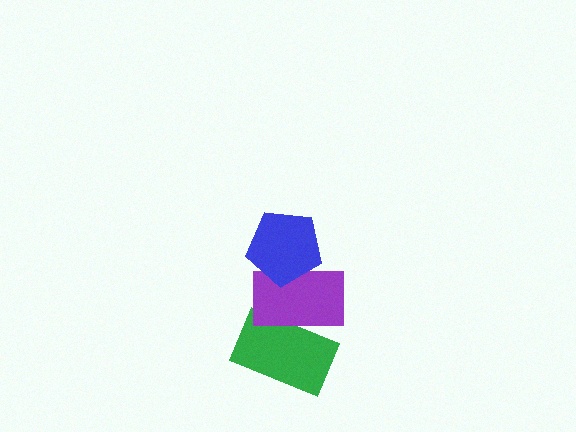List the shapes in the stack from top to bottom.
From top to bottom: the blue pentagon, the purple rectangle, the green rectangle.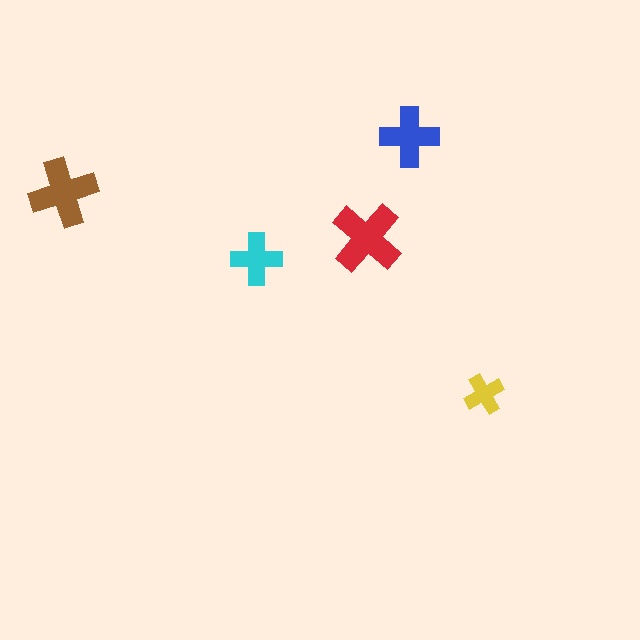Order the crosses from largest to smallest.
the red one, the brown one, the blue one, the cyan one, the yellow one.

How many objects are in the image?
There are 5 objects in the image.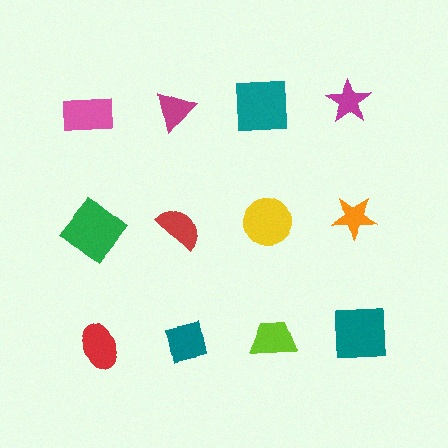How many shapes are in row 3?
4 shapes.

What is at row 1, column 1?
A pink rectangle.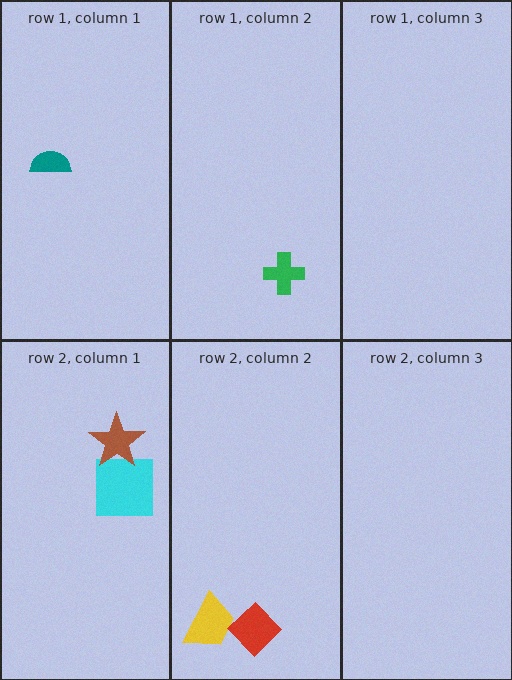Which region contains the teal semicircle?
The row 1, column 1 region.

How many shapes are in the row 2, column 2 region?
2.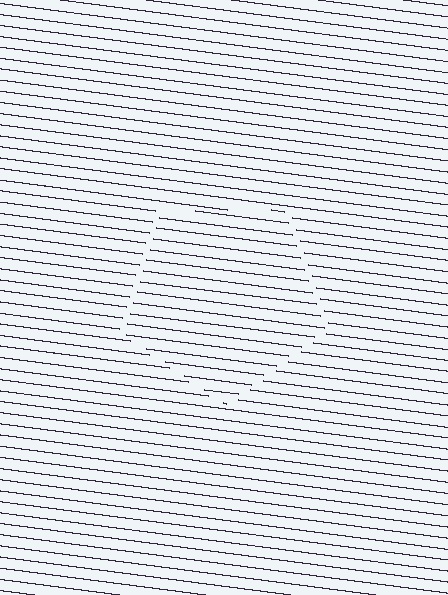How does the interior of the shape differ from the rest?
The interior of the shape contains the same grating, shifted by half a period — the contour is defined by the phase discontinuity where line-ends from the inner and outer gratings abut.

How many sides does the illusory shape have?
5 sides — the line-ends trace a pentagon.